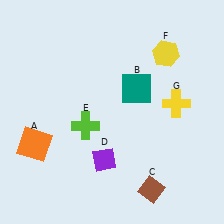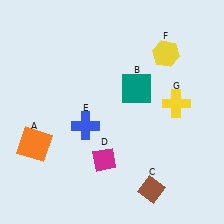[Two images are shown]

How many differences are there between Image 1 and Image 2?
There are 2 differences between the two images.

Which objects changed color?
D changed from purple to magenta. E changed from lime to blue.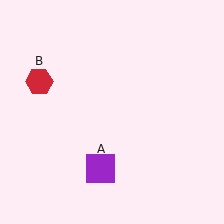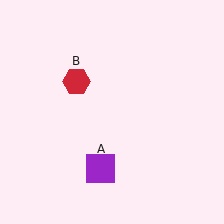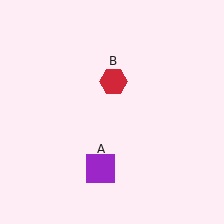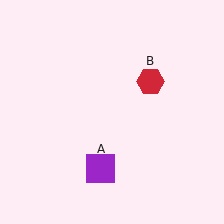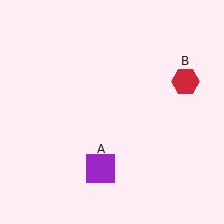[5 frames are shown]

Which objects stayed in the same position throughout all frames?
Purple square (object A) remained stationary.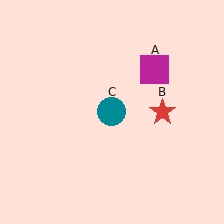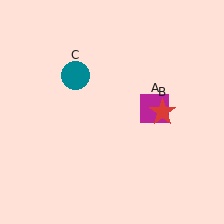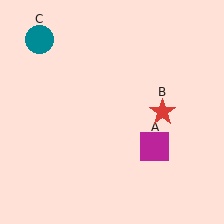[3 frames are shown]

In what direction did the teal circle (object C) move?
The teal circle (object C) moved up and to the left.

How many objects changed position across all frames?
2 objects changed position: magenta square (object A), teal circle (object C).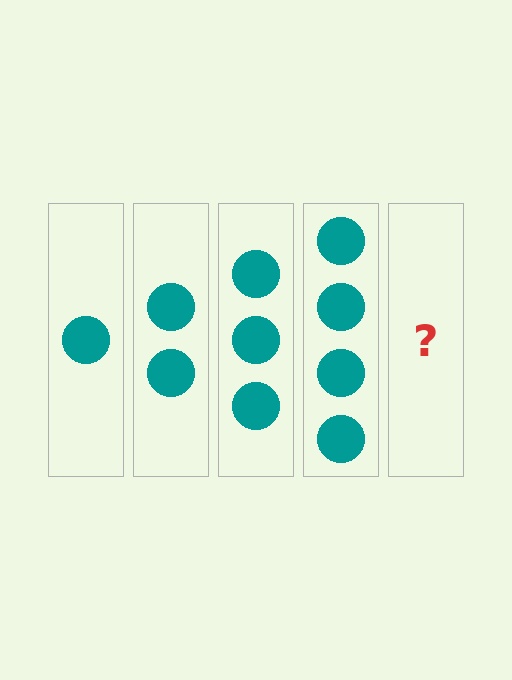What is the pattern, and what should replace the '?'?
The pattern is that each step adds one more circle. The '?' should be 5 circles.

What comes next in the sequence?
The next element should be 5 circles.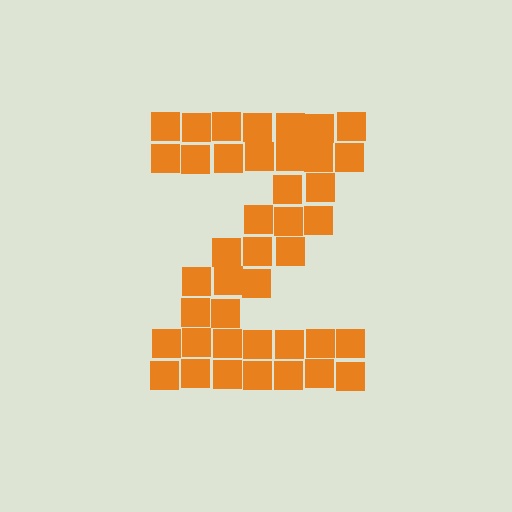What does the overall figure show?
The overall figure shows the letter Z.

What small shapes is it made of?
It is made of small squares.